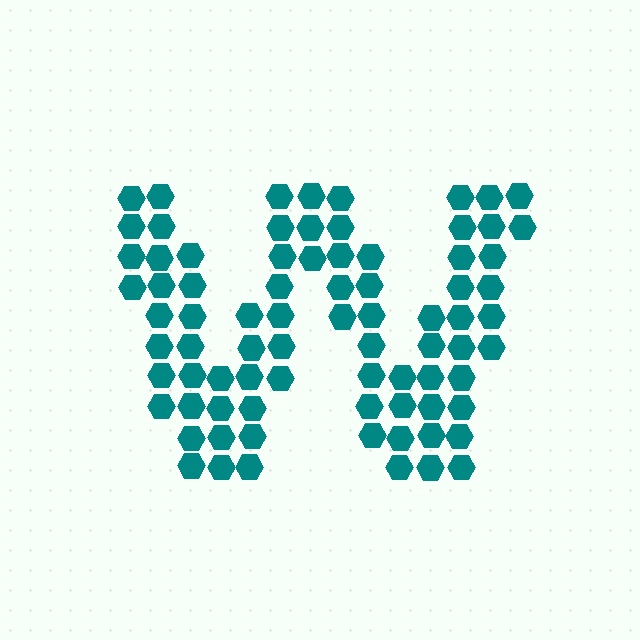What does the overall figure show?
The overall figure shows the letter W.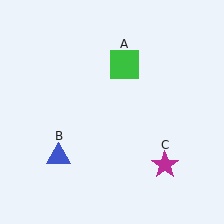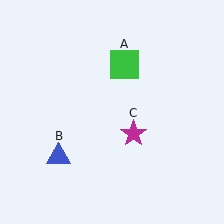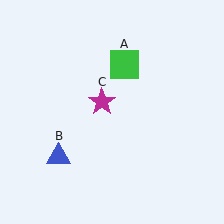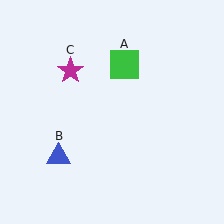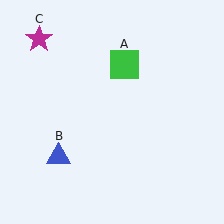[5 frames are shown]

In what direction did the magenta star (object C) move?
The magenta star (object C) moved up and to the left.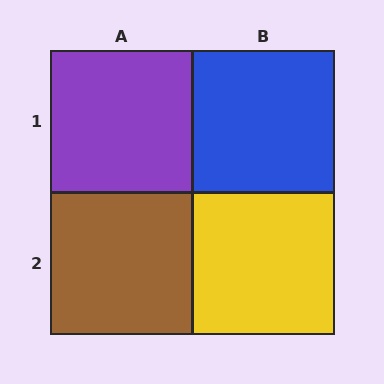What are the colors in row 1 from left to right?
Purple, blue.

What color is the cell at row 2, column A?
Brown.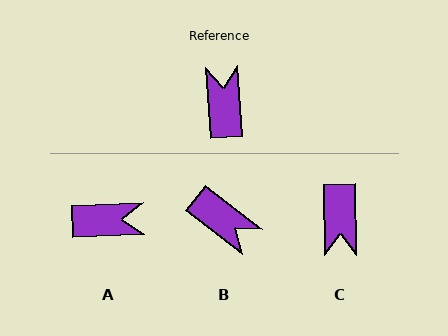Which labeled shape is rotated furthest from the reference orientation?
C, about 177 degrees away.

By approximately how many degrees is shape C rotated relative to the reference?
Approximately 177 degrees counter-clockwise.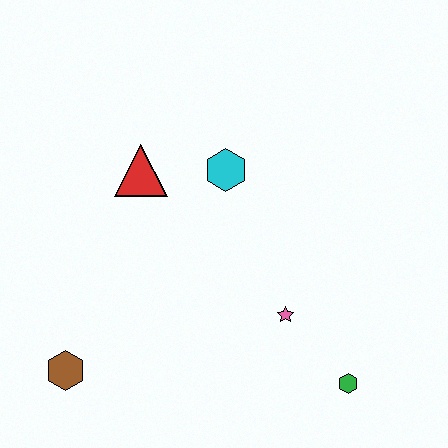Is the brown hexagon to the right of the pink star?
No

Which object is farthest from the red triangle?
The green hexagon is farthest from the red triangle.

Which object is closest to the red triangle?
The cyan hexagon is closest to the red triangle.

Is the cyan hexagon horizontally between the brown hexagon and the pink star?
Yes